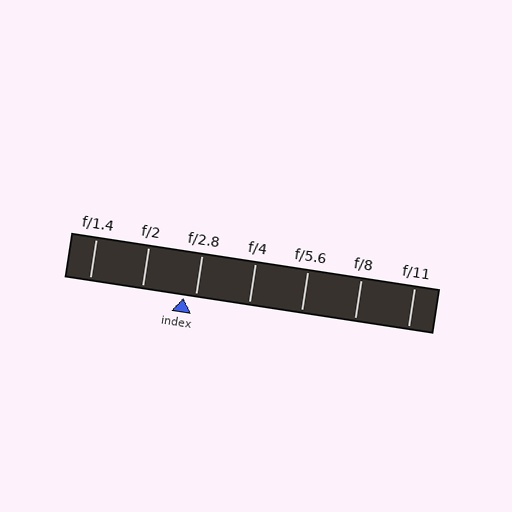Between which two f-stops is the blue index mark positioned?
The index mark is between f/2 and f/2.8.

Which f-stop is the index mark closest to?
The index mark is closest to f/2.8.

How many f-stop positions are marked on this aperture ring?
There are 7 f-stop positions marked.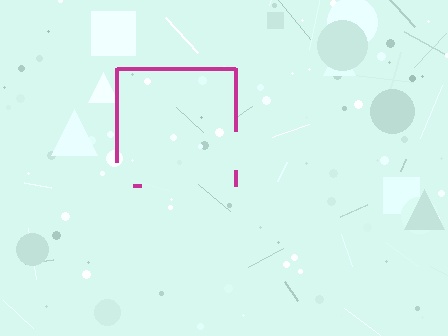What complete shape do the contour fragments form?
The contour fragments form a square.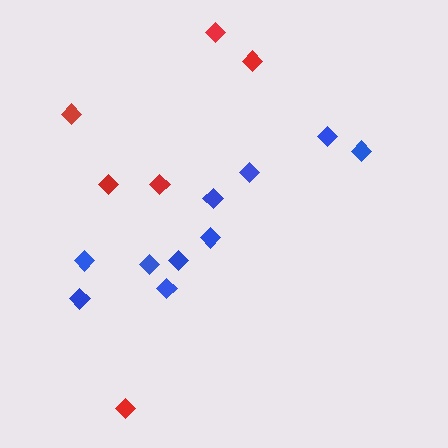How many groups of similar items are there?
There are 2 groups: one group of blue diamonds (10) and one group of red diamonds (6).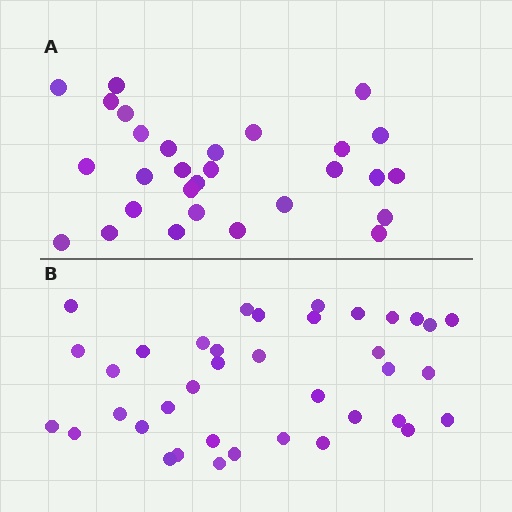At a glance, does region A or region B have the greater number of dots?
Region B (the bottom region) has more dots.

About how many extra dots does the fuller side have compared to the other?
Region B has roughly 8 or so more dots than region A.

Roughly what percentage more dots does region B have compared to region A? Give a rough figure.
About 30% more.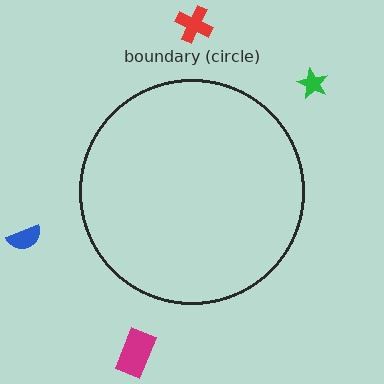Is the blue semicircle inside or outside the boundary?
Outside.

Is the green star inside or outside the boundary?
Outside.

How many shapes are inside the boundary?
0 inside, 4 outside.